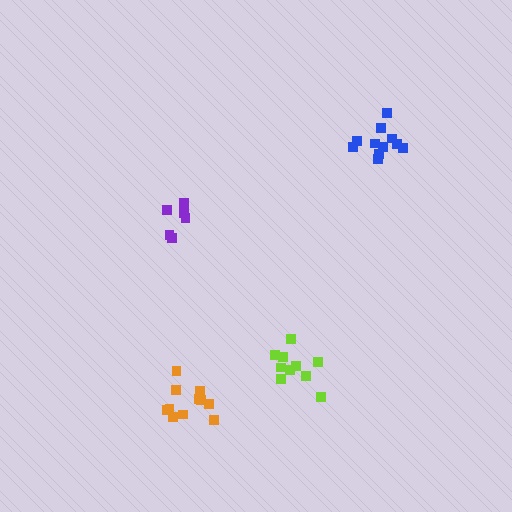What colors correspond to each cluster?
The clusters are colored: lime, purple, orange, blue.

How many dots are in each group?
Group 1: 10 dots, Group 2: 6 dots, Group 3: 11 dots, Group 4: 11 dots (38 total).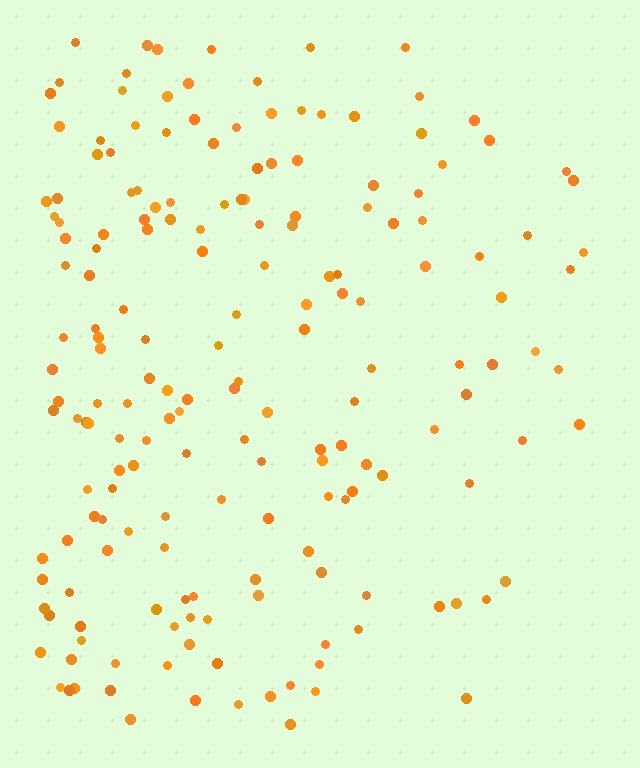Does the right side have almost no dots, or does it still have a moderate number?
Still a moderate number, just noticeably fewer than the left.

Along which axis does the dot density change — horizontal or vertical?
Horizontal.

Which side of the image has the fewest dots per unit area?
The right.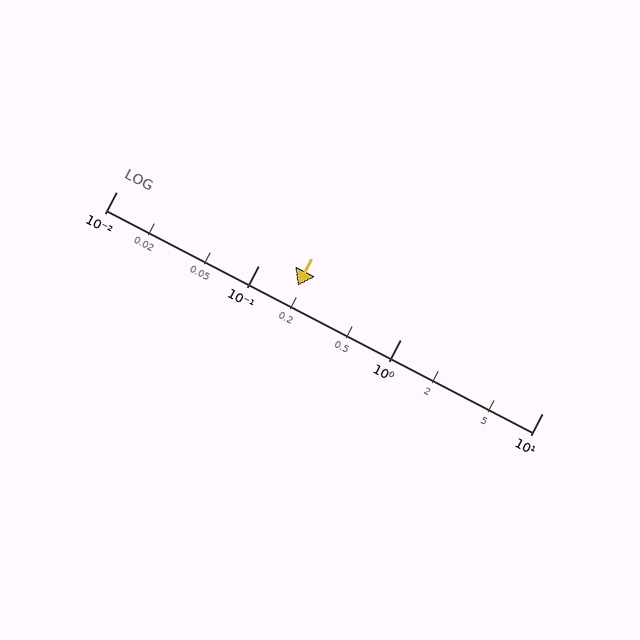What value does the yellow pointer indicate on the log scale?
The pointer indicates approximately 0.19.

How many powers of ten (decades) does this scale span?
The scale spans 3 decades, from 0.01 to 10.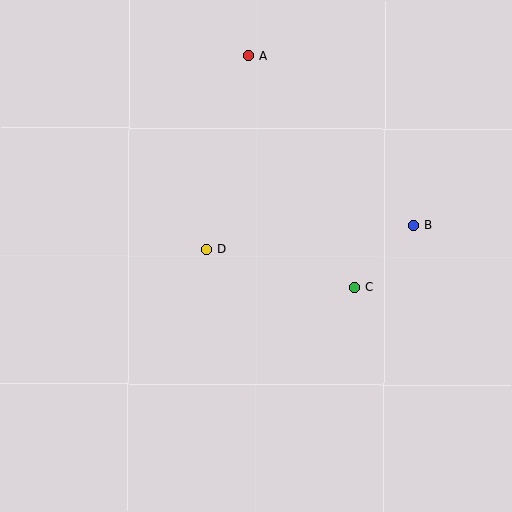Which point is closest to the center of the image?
Point D at (206, 249) is closest to the center.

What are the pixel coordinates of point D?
Point D is at (206, 249).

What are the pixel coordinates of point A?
Point A is at (248, 56).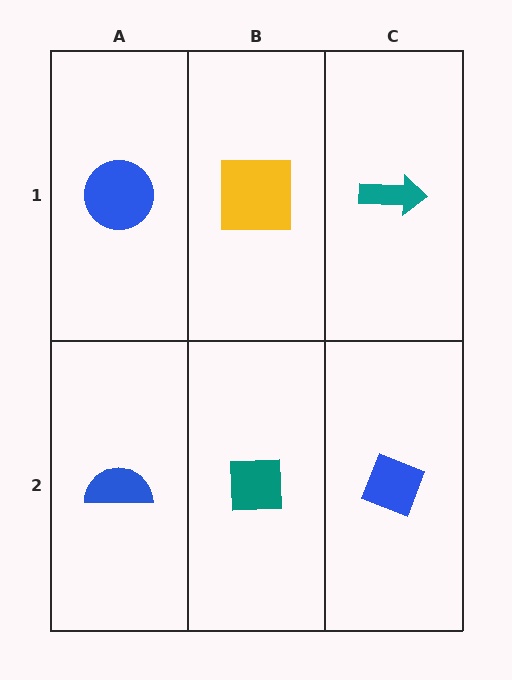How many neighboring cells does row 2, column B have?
3.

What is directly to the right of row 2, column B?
A blue diamond.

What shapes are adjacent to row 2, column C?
A teal arrow (row 1, column C), a teal square (row 2, column B).